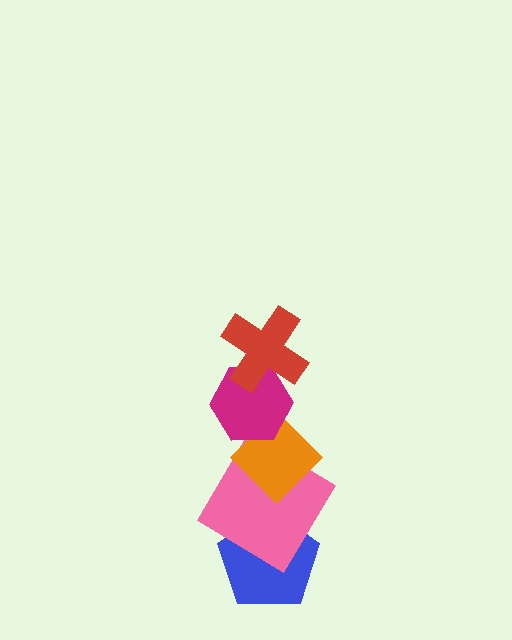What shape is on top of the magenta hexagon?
The red cross is on top of the magenta hexagon.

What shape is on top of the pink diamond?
The orange diamond is on top of the pink diamond.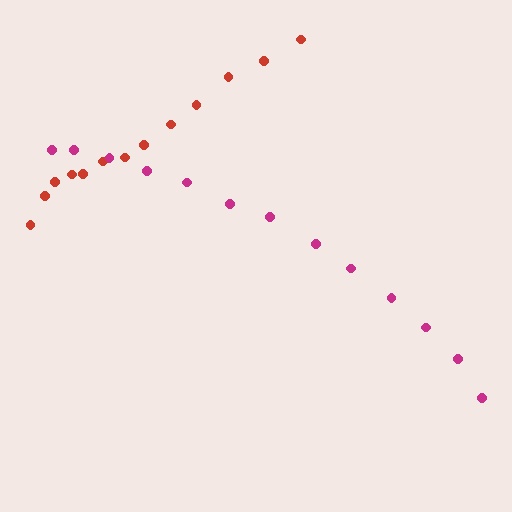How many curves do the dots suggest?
There are 2 distinct paths.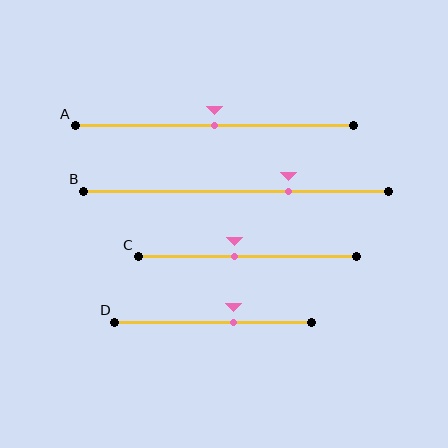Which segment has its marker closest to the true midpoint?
Segment A has its marker closest to the true midpoint.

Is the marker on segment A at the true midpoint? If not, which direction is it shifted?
Yes, the marker on segment A is at the true midpoint.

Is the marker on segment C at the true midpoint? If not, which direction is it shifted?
No, the marker on segment C is shifted to the left by about 6% of the segment length.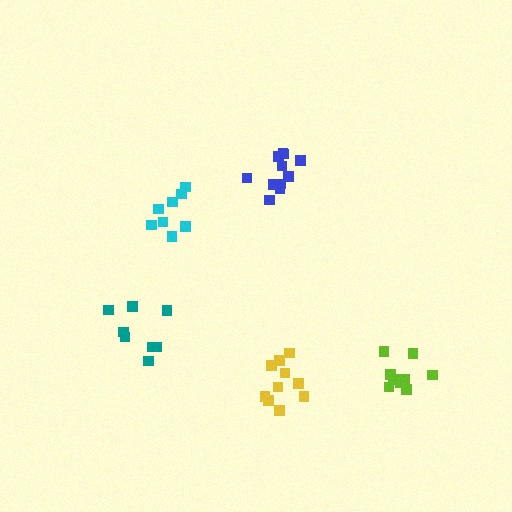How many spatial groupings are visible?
There are 5 spatial groupings.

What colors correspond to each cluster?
The clusters are colored: blue, teal, yellow, lime, cyan.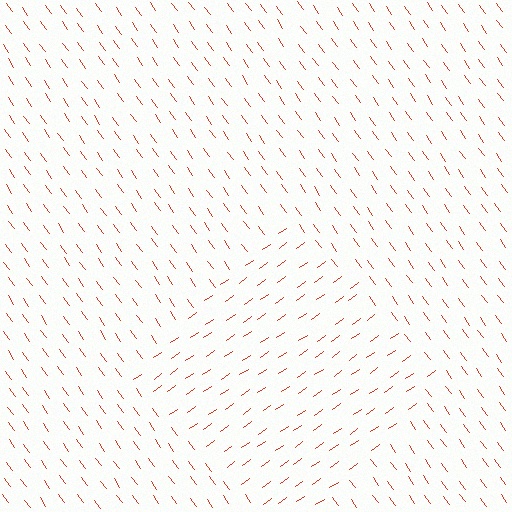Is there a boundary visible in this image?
Yes, there is a texture boundary formed by a change in line orientation.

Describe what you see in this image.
The image is filled with small red line segments. A diamond region in the image has lines oriented differently from the surrounding lines, creating a visible texture boundary.